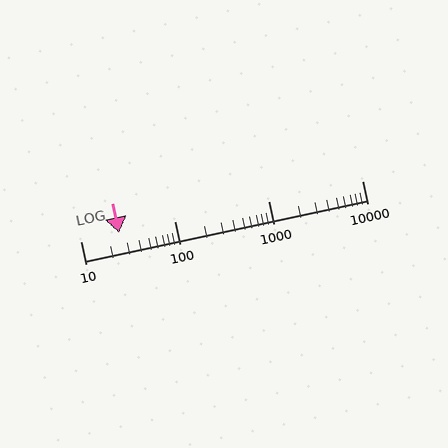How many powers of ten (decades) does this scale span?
The scale spans 3 decades, from 10 to 10000.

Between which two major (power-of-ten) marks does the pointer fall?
The pointer is between 10 and 100.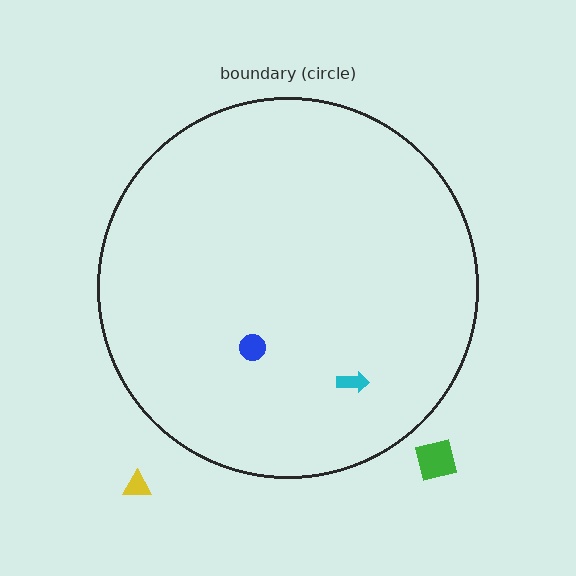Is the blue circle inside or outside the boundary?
Inside.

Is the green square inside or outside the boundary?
Outside.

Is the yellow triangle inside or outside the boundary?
Outside.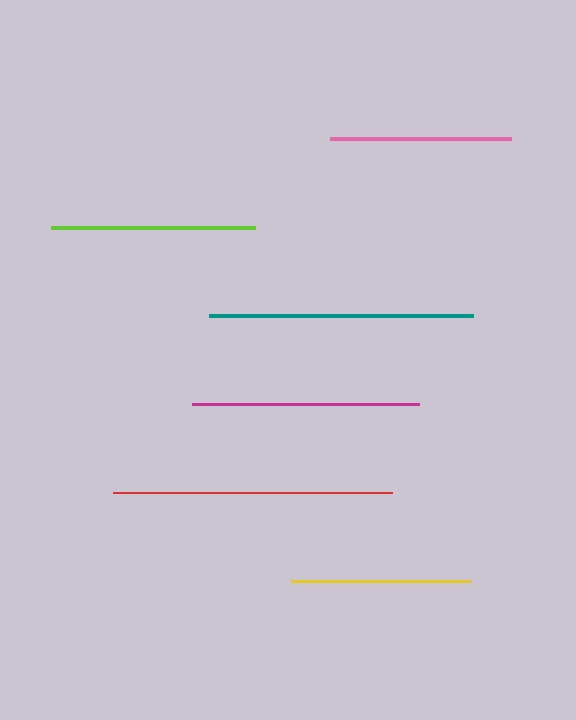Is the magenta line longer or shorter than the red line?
The red line is longer than the magenta line.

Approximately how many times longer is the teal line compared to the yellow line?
The teal line is approximately 1.5 times the length of the yellow line.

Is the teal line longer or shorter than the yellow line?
The teal line is longer than the yellow line.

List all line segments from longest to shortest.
From longest to shortest: red, teal, magenta, lime, pink, yellow.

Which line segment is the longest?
The red line is the longest at approximately 279 pixels.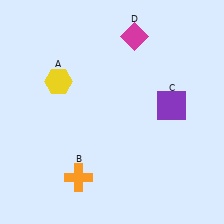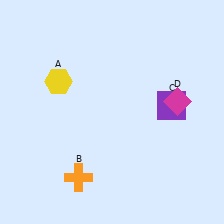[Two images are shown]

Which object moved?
The magenta diamond (D) moved down.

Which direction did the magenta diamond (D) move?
The magenta diamond (D) moved down.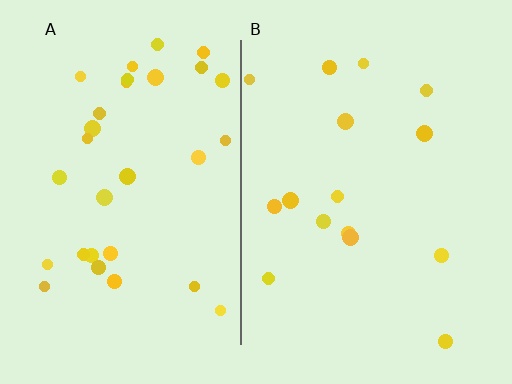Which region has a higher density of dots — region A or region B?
A (the left).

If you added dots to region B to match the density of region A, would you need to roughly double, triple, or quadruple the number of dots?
Approximately double.